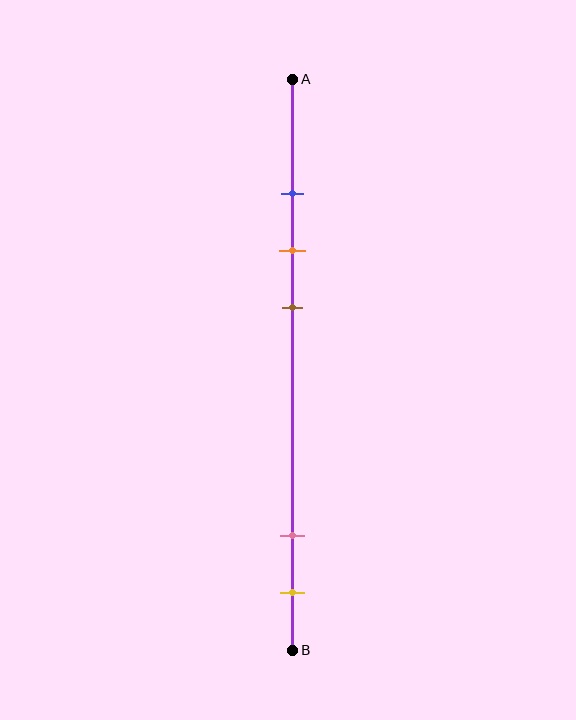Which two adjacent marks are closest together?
The blue and orange marks are the closest adjacent pair.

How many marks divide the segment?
There are 5 marks dividing the segment.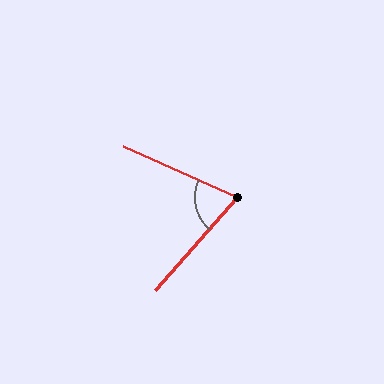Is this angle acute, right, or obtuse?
It is acute.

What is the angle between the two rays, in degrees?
Approximately 73 degrees.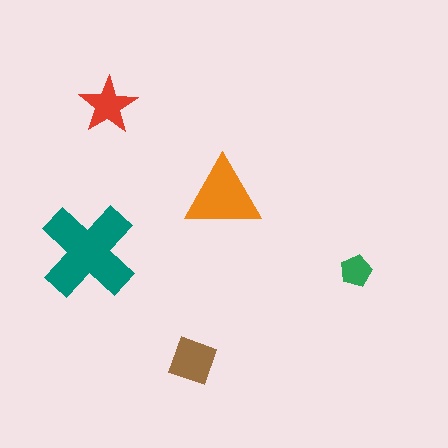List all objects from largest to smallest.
The teal cross, the orange triangle, the brown square, the red star, the green pentagon.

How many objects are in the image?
There are 5 objects in the image.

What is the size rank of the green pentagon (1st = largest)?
5th.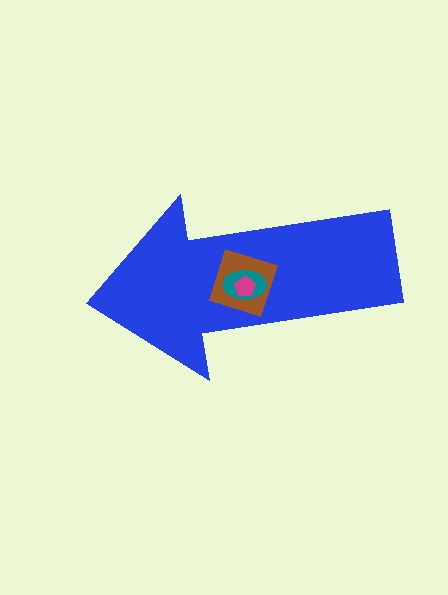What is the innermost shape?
The magenta pentagon.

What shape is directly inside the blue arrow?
The brown diamond.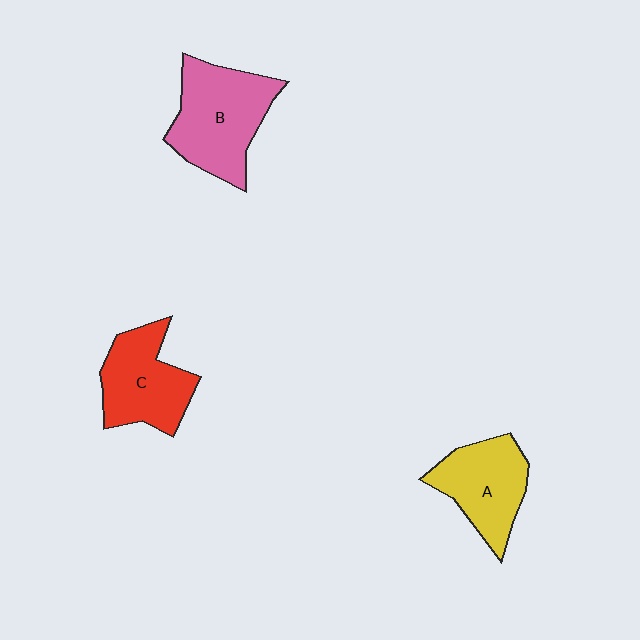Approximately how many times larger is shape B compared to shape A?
Approximately 1.3 times.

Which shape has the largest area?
Shape B (pink).